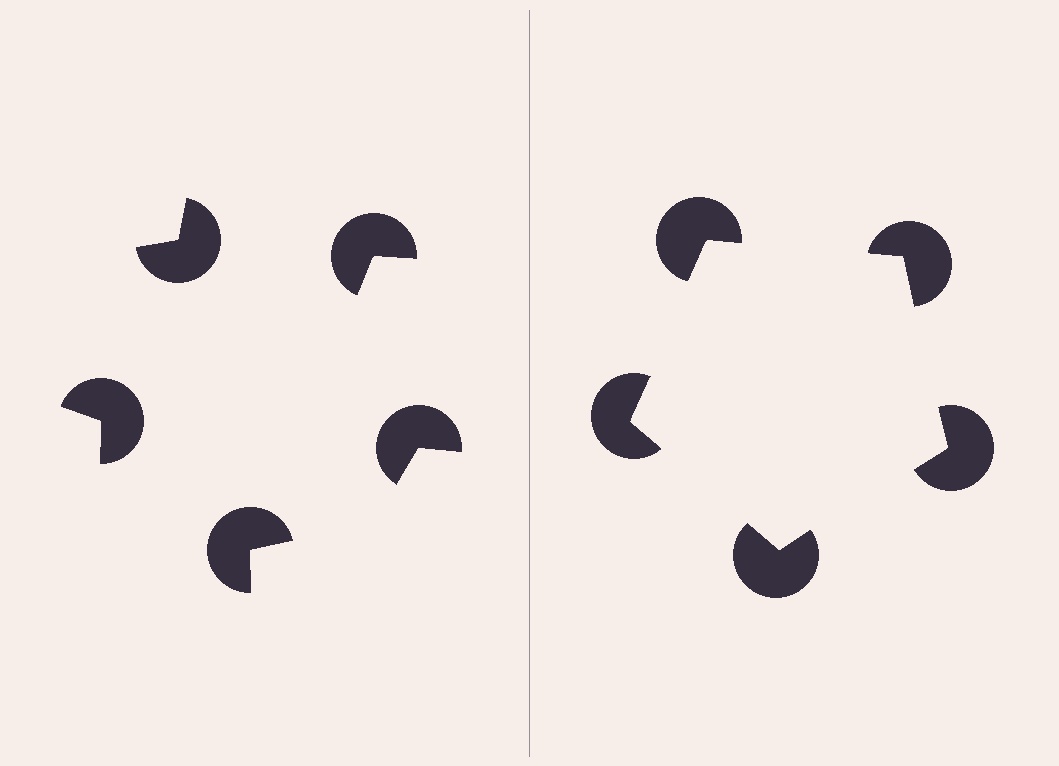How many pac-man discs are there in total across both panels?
10 — 5 on each side.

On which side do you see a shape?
An illusory pentagon appears on the right side. On the left side the wedge cuts are rotated, so no coherent shape forms.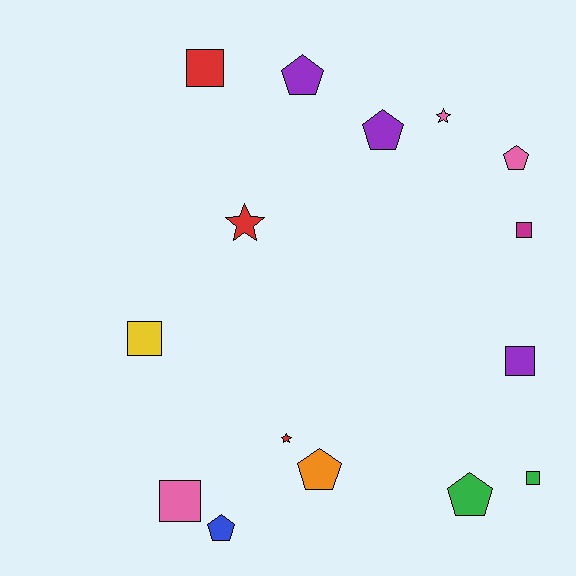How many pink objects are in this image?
There are 3 pink objects.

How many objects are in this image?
There are 15 objects.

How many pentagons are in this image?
There are 6 pentagons.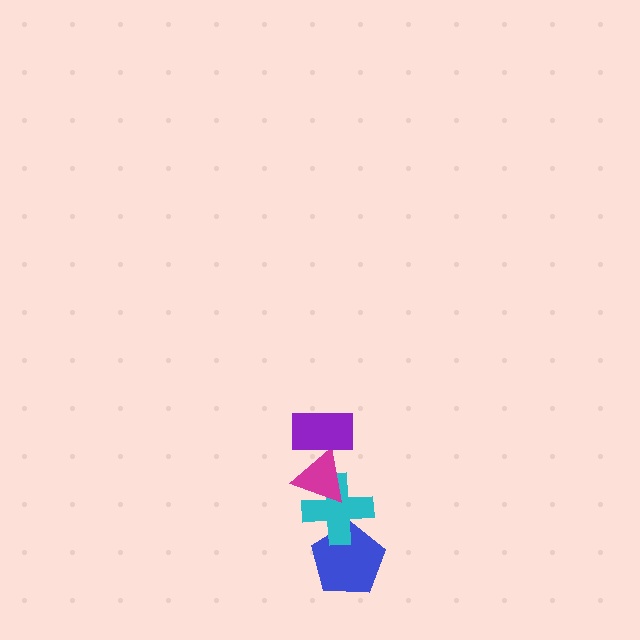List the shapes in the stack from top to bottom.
From top to bottom: the purple rectangle, the magenta triangle, the cyan cross, the blue pentagon.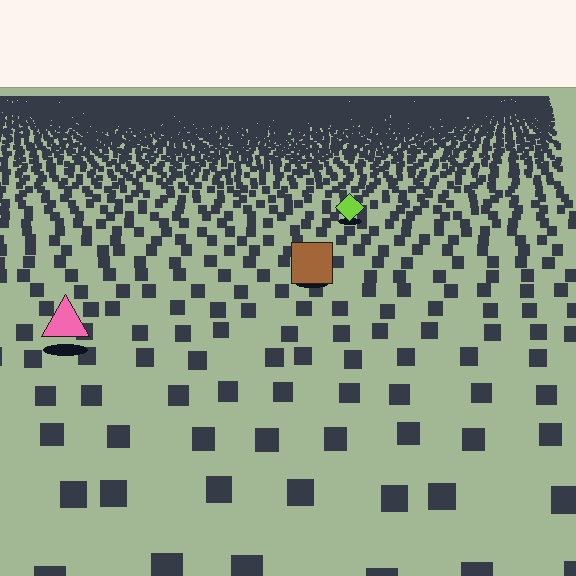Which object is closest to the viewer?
The pink triangle is closest. The texture marks near it are larger and more spread out.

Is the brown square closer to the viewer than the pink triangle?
No. The pink triangle is closer — you can tell from the texture gradient: the ground texture is coarser near it.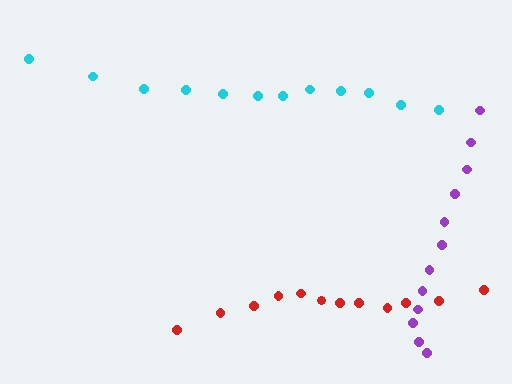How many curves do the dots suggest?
There are 3 distinct paths.